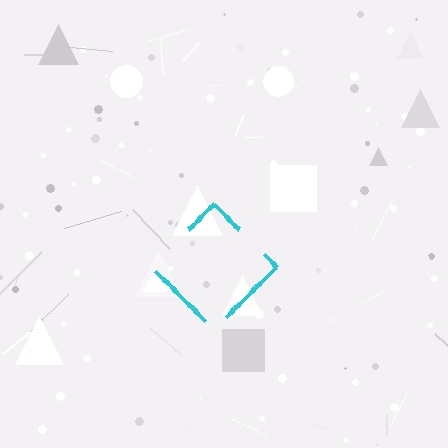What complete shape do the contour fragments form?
The contour fragments form a diamond.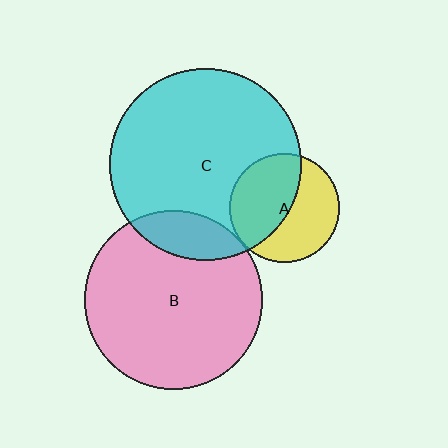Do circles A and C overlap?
Yes.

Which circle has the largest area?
Circle C (cyan).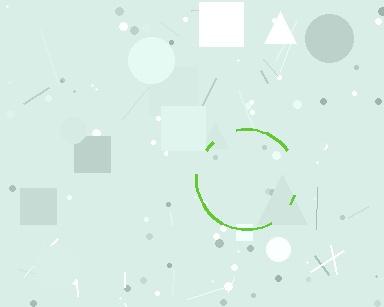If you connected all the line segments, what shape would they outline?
They would outline a circle.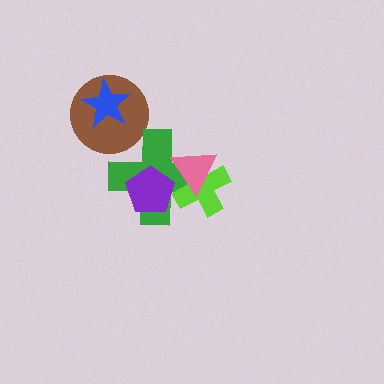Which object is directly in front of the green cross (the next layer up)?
The lime cross is directly in front of the green cross.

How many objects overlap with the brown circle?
2 objects overlap with the brown circle.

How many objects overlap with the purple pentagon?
1 object overlaps with the purple pentagon.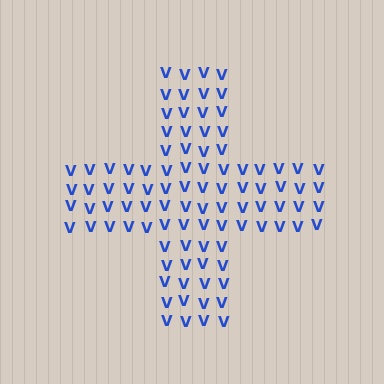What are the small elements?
The small elements are letter V's.